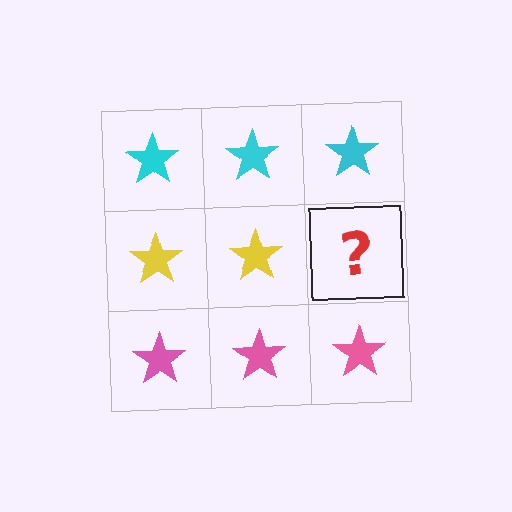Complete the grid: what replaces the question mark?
The question mark should be replaced with a yellow star.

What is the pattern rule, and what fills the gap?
The rule is that each row has a consistent color. The gap should be filled with a yellow star.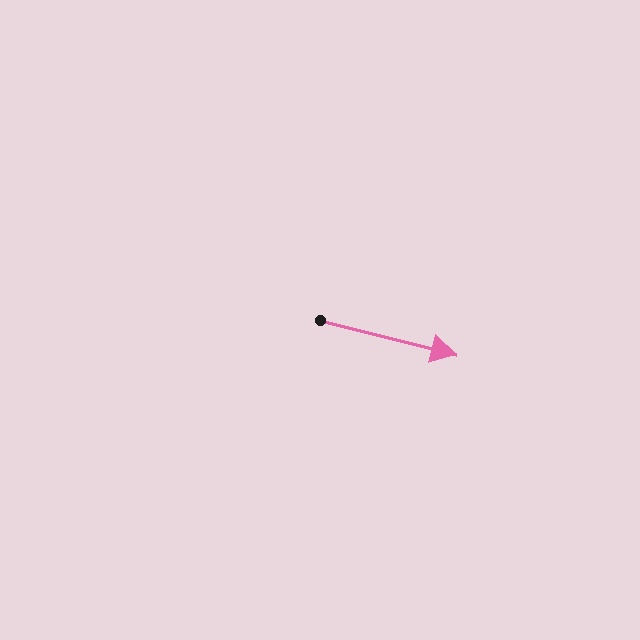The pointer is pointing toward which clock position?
Roughly 3 o'clock.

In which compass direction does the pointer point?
East.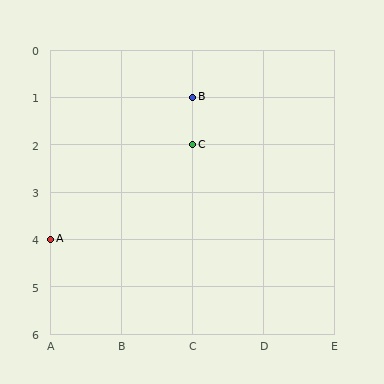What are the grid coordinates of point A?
Point A is at grid coordinates (A, 4).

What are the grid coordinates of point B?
Point B is at grid coordinates (C, 1).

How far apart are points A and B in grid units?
Points A and B are 2 columns and 3 rows apart (about 3.6 grid units diagonally).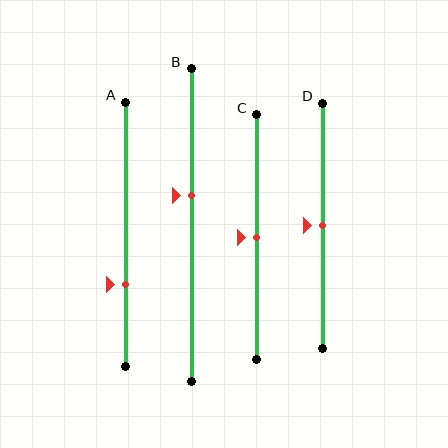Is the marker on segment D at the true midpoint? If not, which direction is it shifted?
Yes, the marker on segment D is at the true midpoint.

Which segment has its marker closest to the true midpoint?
Segment C has its marker closest to the true midpoint.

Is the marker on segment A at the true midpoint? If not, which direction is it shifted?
No, the marker on segment A is shifted downward by about 19% of the segment length.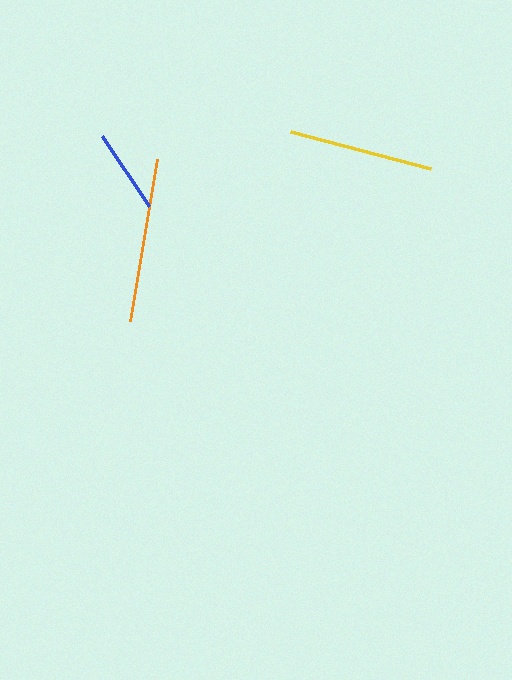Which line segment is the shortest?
The blue line is the shortest at approximately 84 pixels.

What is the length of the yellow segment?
The yellow segment is approximately 145 pixels long.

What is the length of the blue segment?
The blue segment is approximately 84 pixels long.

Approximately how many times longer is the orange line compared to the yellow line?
The orange line is approximately 1.1 times the length of the yellow line.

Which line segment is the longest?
The orange line is the longest at approximately 165 pixels.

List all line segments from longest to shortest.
From longest to shortest: orange, yellow, blue.